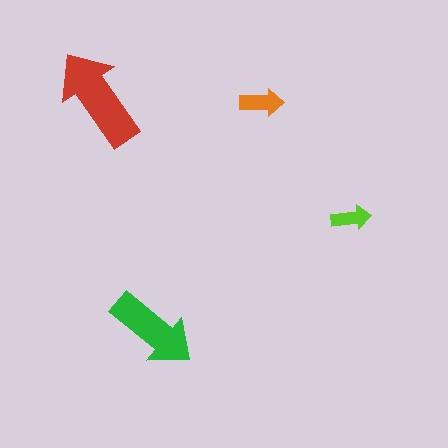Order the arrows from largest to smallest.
the red one, the green one, the orange one, the lime one.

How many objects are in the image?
There are 4 objects in the image.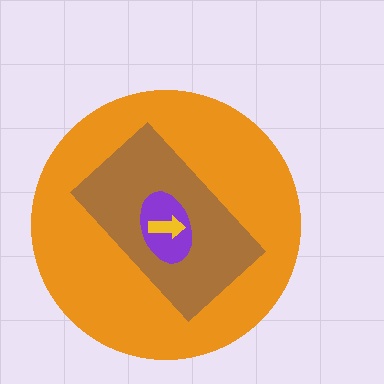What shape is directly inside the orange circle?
The brown rectangle.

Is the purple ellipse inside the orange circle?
Yes.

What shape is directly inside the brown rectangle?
The purple ellipse.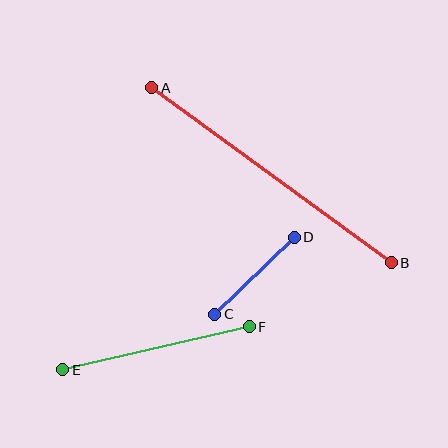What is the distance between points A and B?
The distance is approximately 297 pixels.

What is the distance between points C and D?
The distance is approximately 111 pixels.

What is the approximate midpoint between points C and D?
The midpoint is at approximately (254, 276) pixels.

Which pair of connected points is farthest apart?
Points A and B are farthest apart.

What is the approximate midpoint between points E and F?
The midpoint is at approximately (156, 348) pixels.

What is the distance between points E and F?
The distance is approximately 192 pixels.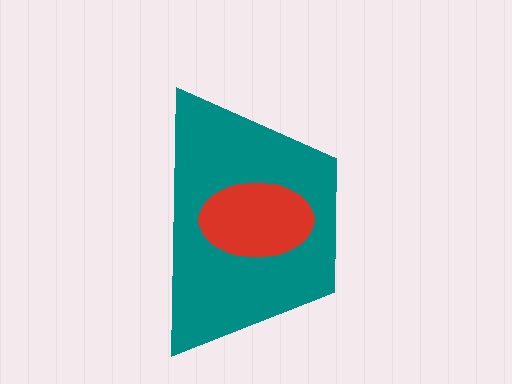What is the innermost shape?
The red ellipse.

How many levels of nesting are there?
2.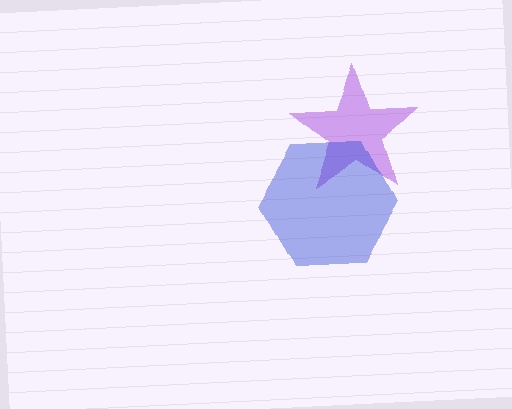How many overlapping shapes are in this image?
There are 2 overlapping shapes in the image.